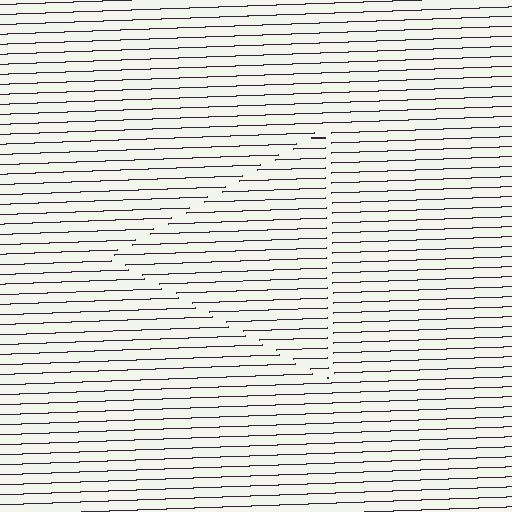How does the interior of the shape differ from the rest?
The interior of the shape contains the same grating, shifted by half a period — the contour is defined by the phase discontinuity where line-ends from the inner and outer gratings abut.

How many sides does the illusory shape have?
3 sides — the line-ends trace a triangle.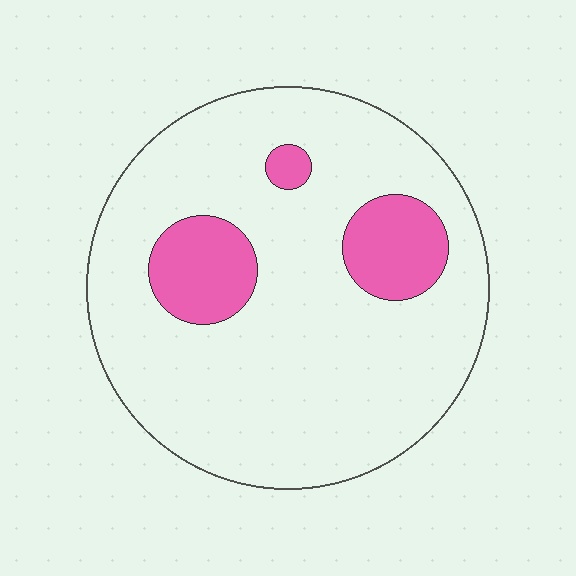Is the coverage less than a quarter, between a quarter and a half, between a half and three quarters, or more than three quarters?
Less than a quarter.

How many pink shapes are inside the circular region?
3.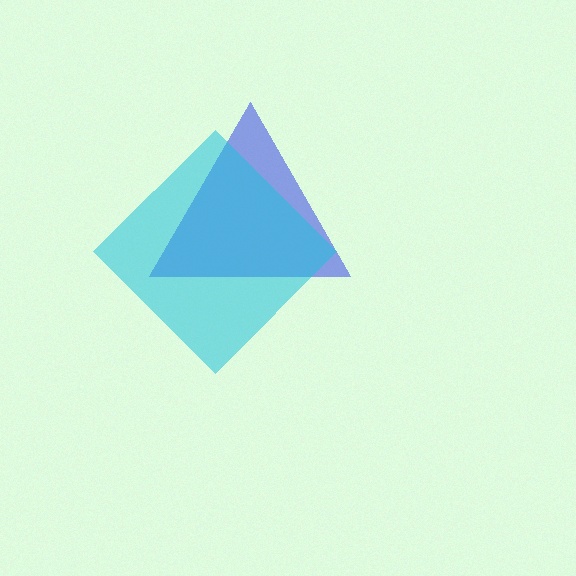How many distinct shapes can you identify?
There are 2 distinct shapes: a blue triangle, a cyan diamond.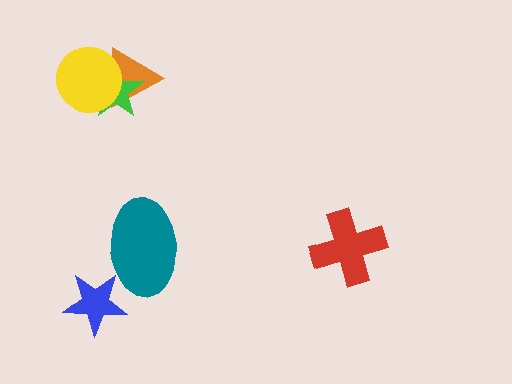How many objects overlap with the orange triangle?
2 objects overlap with the orange triangle.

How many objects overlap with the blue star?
1 object overlaps with the blue star.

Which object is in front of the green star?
The yellow circle is in front of the green star.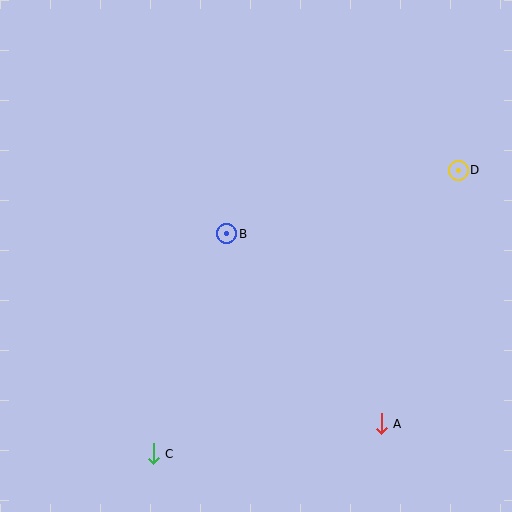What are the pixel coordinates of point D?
Point D is at (458, 170).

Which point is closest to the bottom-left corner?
Point C is closest to the bottom-left corner.